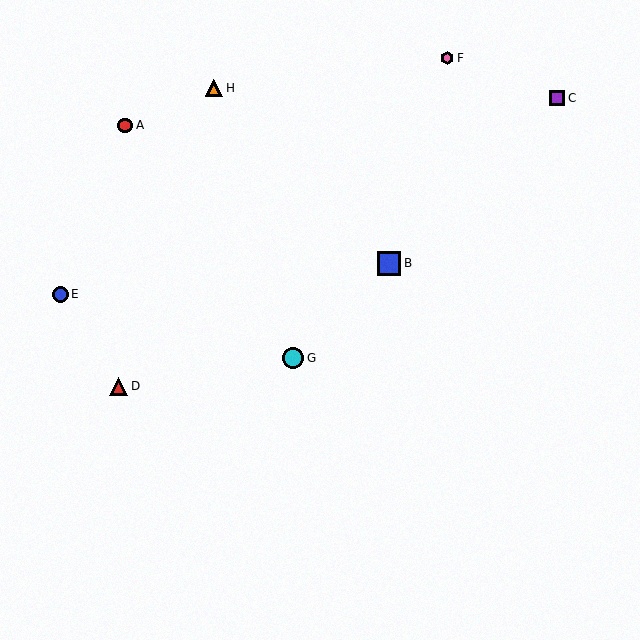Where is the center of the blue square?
The center of the blue square is at (389, 263).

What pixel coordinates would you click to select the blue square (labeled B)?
Click at (389, 263) to select the blue square B.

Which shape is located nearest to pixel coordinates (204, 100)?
The orange triangle (labeled H) at (214, 88) is nearest to that location.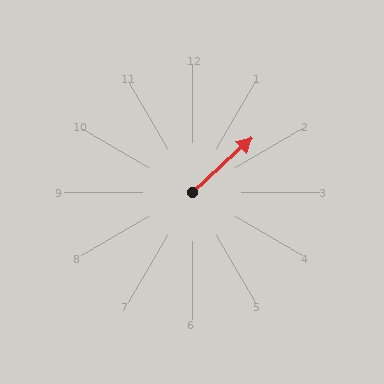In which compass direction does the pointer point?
Northeast.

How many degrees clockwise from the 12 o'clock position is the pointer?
Approximately 48 degrees.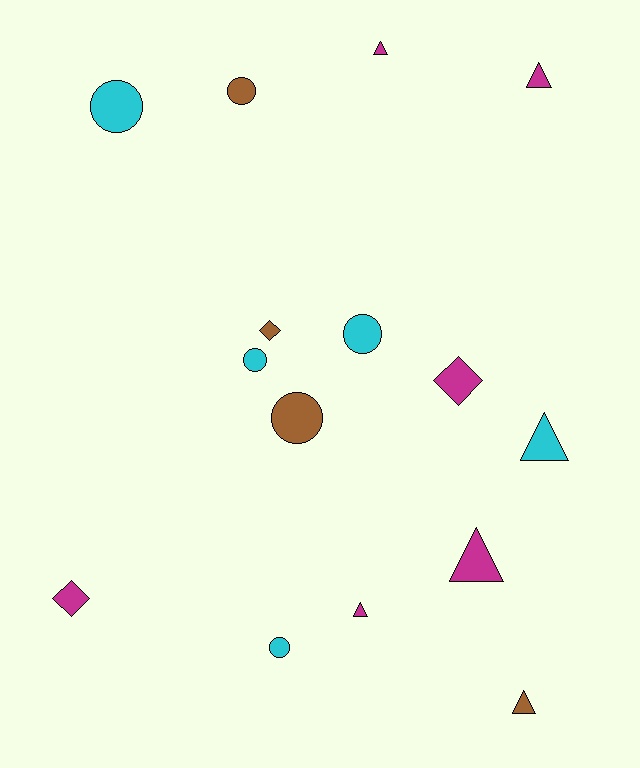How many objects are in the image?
There are 15 objects.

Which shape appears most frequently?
Triangle, with 6 objects.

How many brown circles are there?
There are 2 brown circles.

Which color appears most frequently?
Magenta, with 6 objects.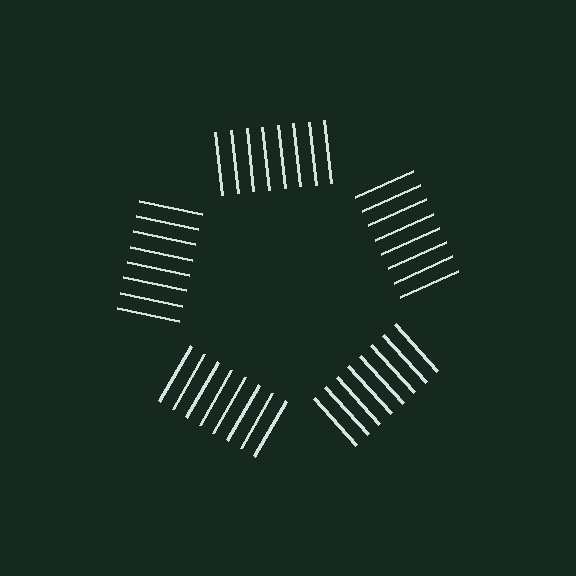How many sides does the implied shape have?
5 sides — the line-ends trace a pentagon.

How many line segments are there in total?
40 — 8 along each of the 5 edges.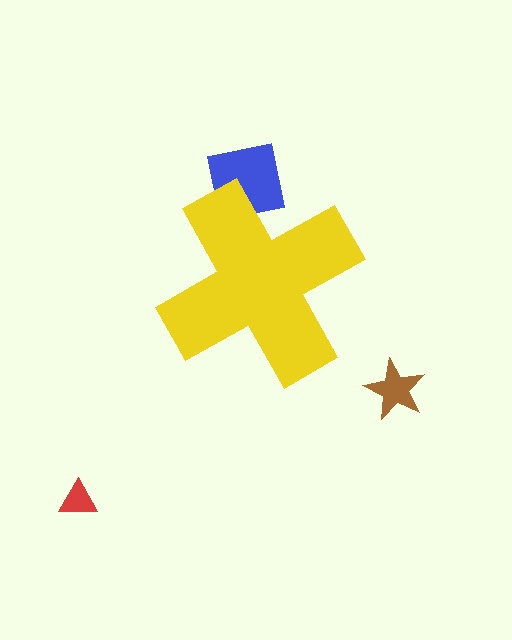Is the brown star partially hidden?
No, the brown star is fully visible.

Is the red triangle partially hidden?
No, the red triangle is fully visible.